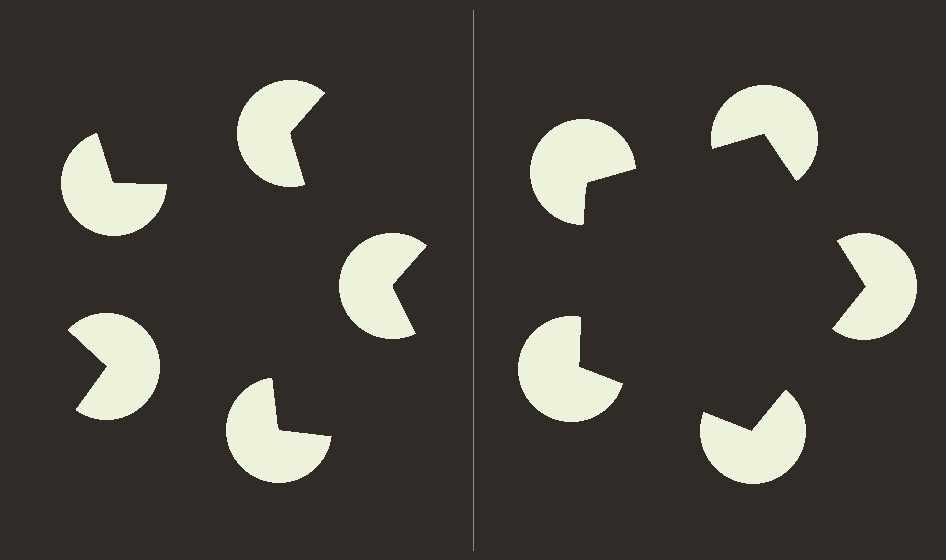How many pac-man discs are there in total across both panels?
10 — 5 on each side.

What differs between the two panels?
The pac-man discs are positioned identically on both sides; only the wedge orientations differ. On the right they align to a pentagon; on the left they are misaligned.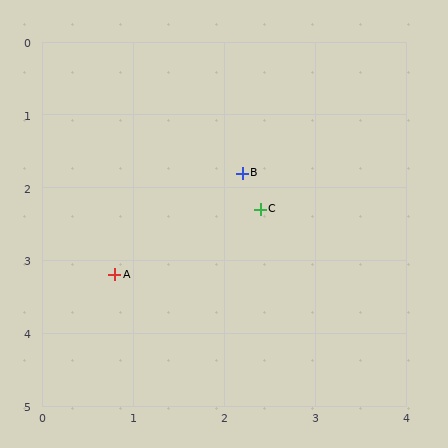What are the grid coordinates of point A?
Point A is at approximately (0.8, 3.2).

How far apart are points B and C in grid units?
Points B and C are about 0.5 grid units apart.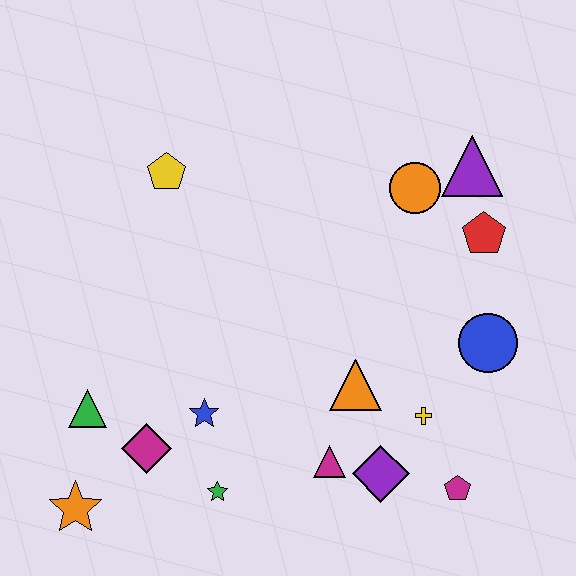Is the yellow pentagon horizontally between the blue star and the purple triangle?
No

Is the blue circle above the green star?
Yes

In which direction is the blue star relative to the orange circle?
The blue star is below the orange circle.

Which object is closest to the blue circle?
The yellow cross is closest to the blue circle.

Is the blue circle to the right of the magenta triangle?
Yes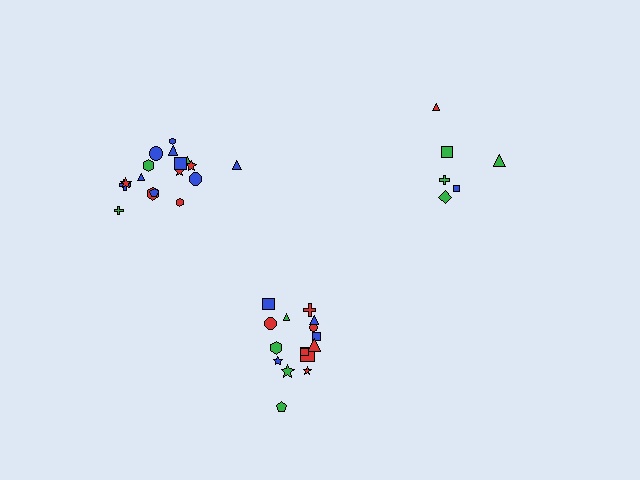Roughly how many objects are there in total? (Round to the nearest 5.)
Roughly 40 objects in total.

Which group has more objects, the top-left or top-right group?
The top-left group.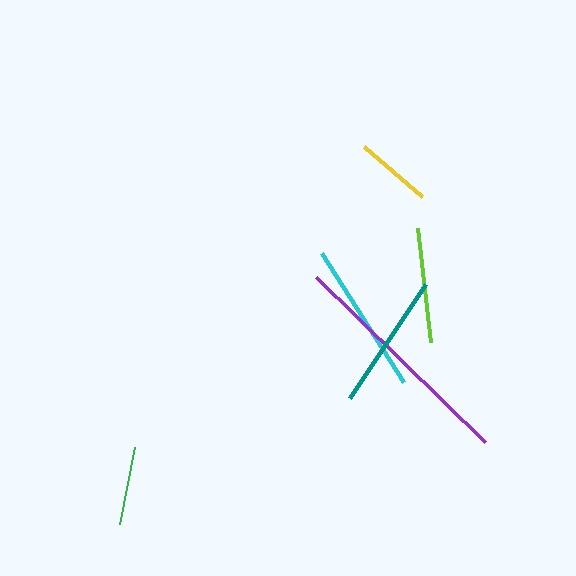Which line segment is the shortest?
The yellow line is the shortest at approximately 77 pixels.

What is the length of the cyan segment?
The cyan segment is approximately 153 pixels long.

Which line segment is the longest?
The purple line is the longest at approximately 236 pixels.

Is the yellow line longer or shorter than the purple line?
The purple line is longer than the yellow line.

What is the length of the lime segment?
The lime segment is approximately 115 pixels long.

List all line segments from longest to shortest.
From longest to shortest: purple, cyan, teal, lime, green, yellow.